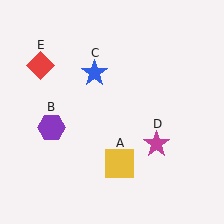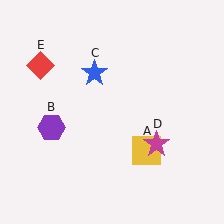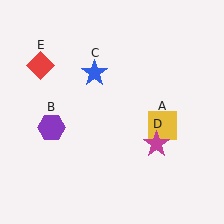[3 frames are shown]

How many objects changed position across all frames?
1 object changed position: yellow square (object A).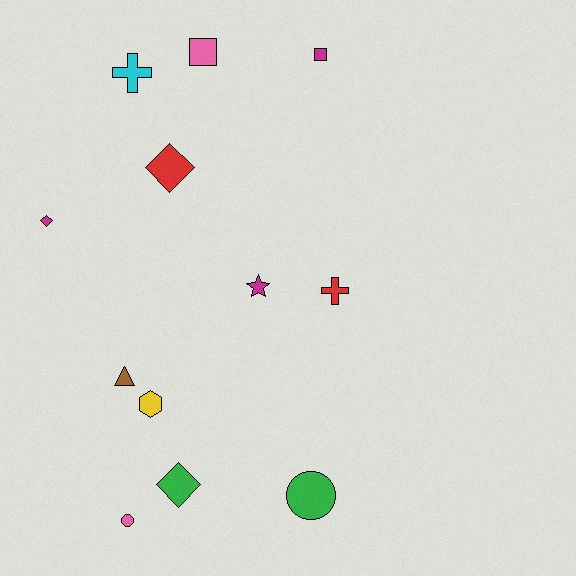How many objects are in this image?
There are 12 objects.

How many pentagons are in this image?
There are no pentagons.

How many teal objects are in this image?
There are no teal objects.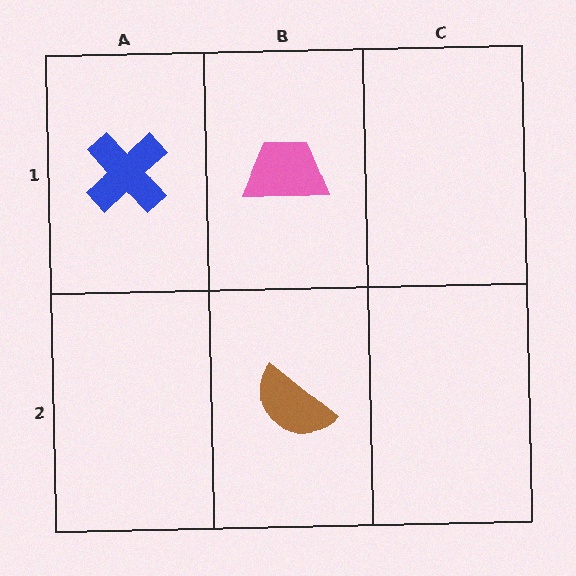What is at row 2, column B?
A brown semicircle.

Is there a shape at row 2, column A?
No, that cell is empty.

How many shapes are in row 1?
2 shapes.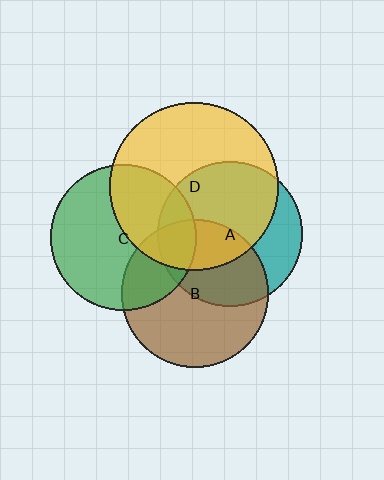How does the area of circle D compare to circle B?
Approximately 1.3 times.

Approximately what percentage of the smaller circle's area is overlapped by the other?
Approximately 15%.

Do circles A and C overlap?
Yes.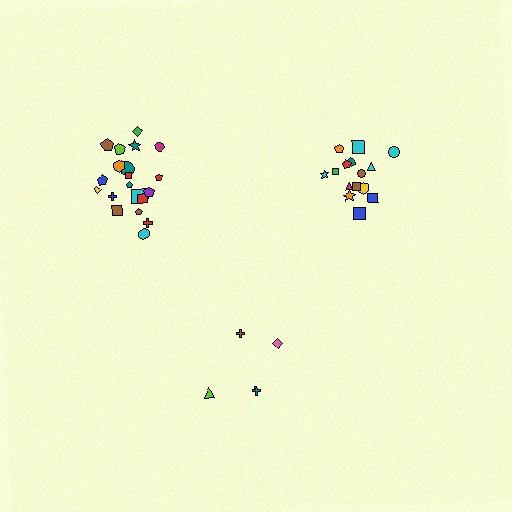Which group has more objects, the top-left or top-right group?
The top-left group.